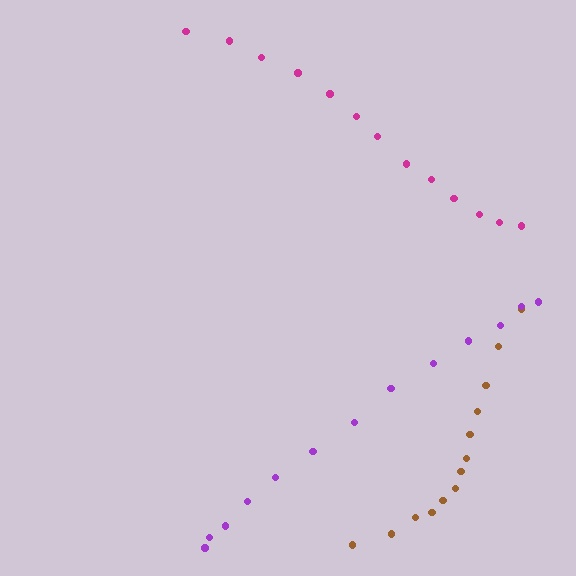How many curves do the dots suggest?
There are 3 distinct paths.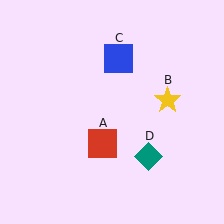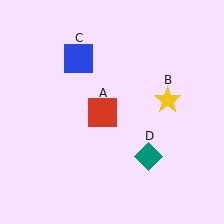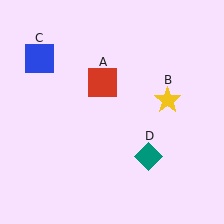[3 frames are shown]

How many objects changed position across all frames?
2 objects changed position: red square (object A), blue square (object C).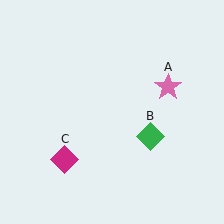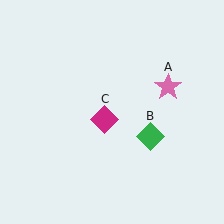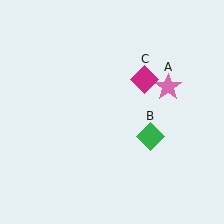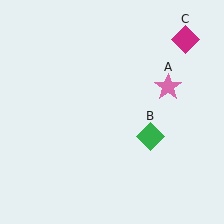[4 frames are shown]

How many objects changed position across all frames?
1 object changed position: magenta diamond (object C).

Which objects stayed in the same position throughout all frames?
Pink star (object A) and green diamond (object B) remained stationary.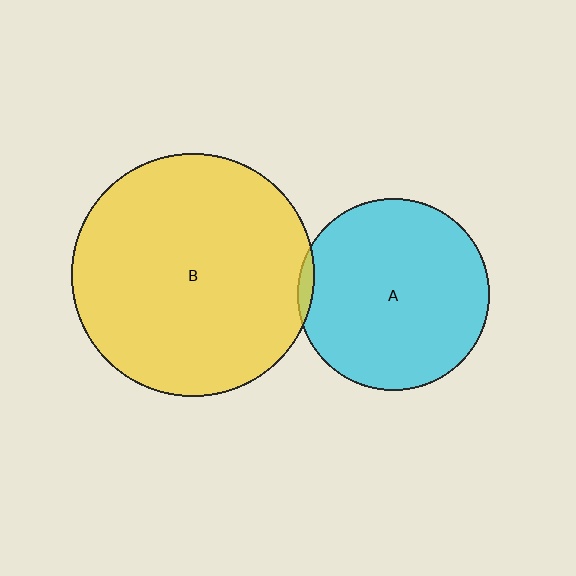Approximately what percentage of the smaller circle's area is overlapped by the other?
Approximately 5%.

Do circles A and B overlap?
Yes.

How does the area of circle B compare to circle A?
Approximately 1.6 times.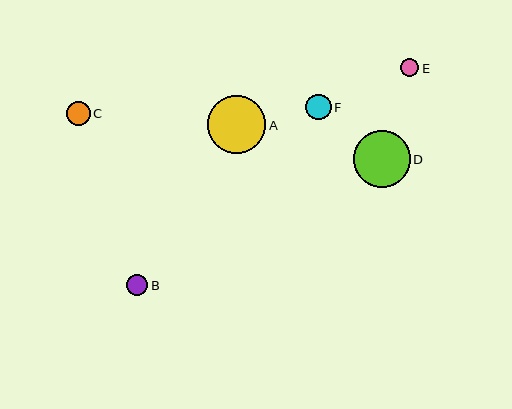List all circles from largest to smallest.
From largest to smallest: A, D, F, C, B, E.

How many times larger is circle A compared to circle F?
Circle A is approximately 2.3 times the size of circle F.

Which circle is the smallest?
Circle E is the smallest with a size of approximately 18 pixels.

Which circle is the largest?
Circle A is the largest with a size of approximately 58 pixels.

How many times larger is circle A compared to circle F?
Circle A is approximately 2.3 times the size of circle F.